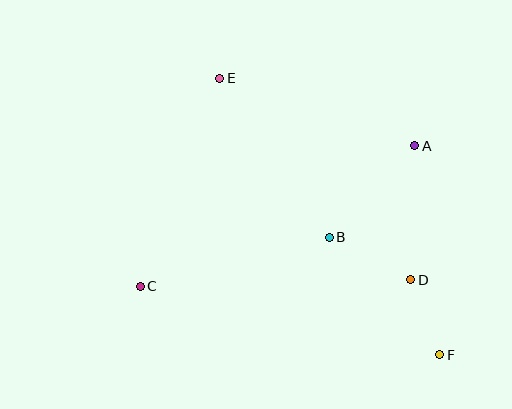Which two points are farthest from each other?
Points E and F are farthest from each other.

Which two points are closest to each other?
Points D and F are closest to each other.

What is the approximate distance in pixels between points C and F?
The distance between C and F is approximately 308 pixels.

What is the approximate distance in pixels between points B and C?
The distance between B and C is approximately 195 pixels.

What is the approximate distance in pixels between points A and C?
The distance between A and C is approximately 308 pixels.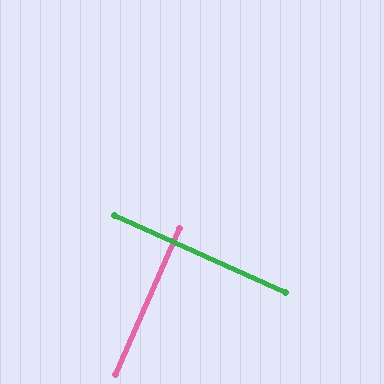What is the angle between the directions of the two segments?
Approximately 89 degrees.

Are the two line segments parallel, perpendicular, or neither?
Perpendicular — they meet at approximately 89°.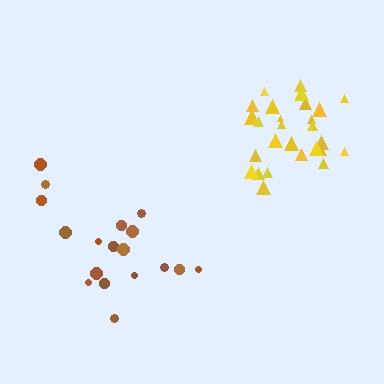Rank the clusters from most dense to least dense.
yellow, brown.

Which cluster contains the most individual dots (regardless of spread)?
Yellow (28).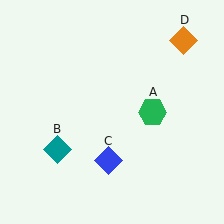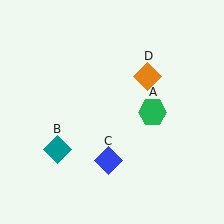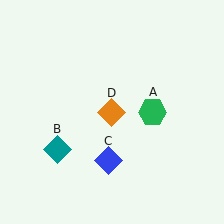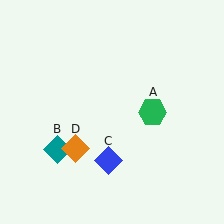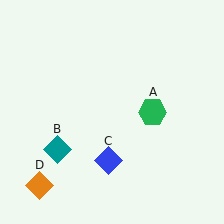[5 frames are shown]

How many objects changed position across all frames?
1 object changed position: orange diamond (object D).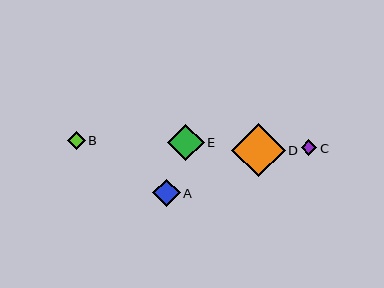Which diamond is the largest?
Diamond D is the largest with a size of approximately 53 pixels.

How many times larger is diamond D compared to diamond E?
Diamond D is approximately 1.5 times the size of diamond E.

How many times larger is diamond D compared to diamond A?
Diamond D is approximately 1.9 times the size of diamond A.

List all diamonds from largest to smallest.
From largest to smallest: D, E, A, B, C.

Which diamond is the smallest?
Diamond C is the smallest with a size of approximately 15 pixels.